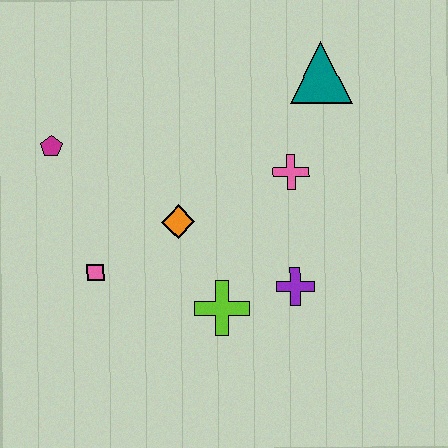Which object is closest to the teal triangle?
The pink cross is closest to the teal triangle.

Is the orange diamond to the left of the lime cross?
Yes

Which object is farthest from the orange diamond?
The teal triangle is farthest from the orange diamond.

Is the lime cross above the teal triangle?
No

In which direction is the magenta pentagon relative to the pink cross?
The magenta pentagon is to the left of the pink cross.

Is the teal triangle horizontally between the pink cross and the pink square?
No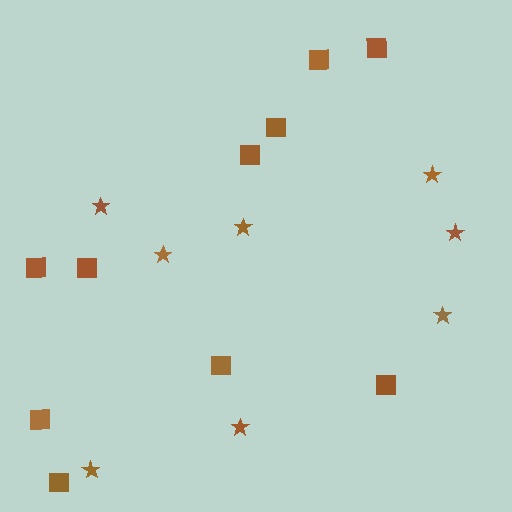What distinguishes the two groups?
There are 2 groups: one group of stars (8) and one group of squares (10).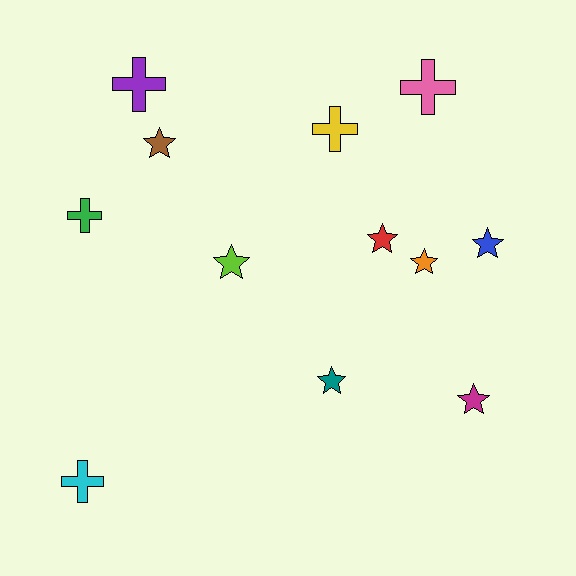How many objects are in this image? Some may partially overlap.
There are 12 objects.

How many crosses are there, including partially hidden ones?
There are 5 crosses.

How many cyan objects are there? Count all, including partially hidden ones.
There is 1 cyan object.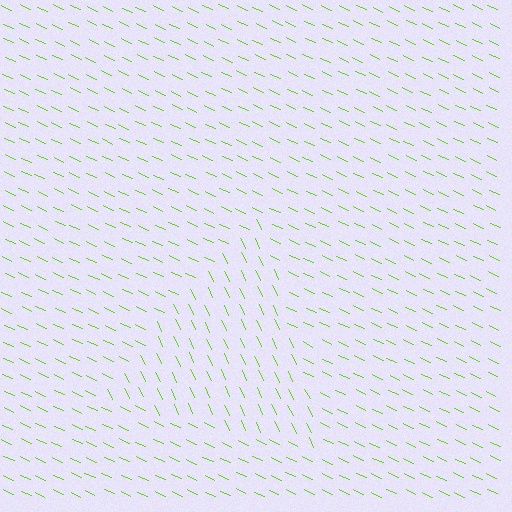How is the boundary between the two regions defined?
The boundary is defined purely by a change in line orientation (approximately 40 degrees difference). All lines are the same color and thickness.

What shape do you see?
I see a triangle.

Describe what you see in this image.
The image is filled with small lime line segments. A triangle region in the image has lines oriented differently from the surrounding lines, creating a visible texture boundary.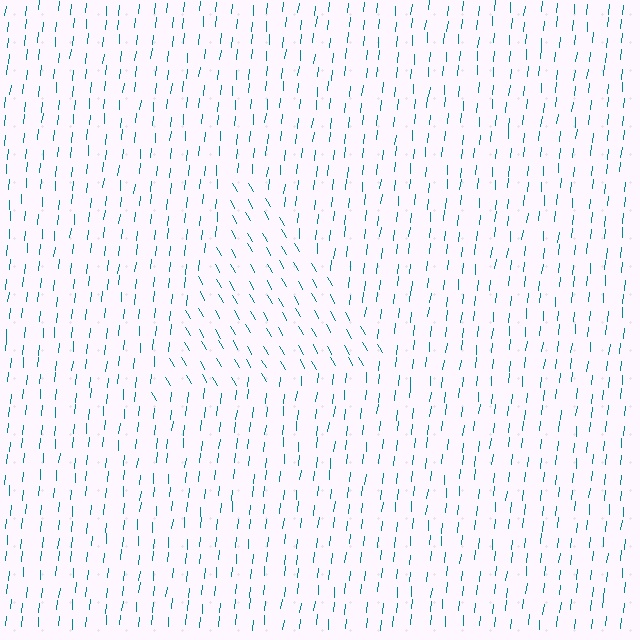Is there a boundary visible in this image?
Yes, there is a texture boundary formed by a change in line orientation.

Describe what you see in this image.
The image is filled with small teal line segments. A triangle region in the image has lines oriented differently from the surrounding lines, creating a visible texture boundary.